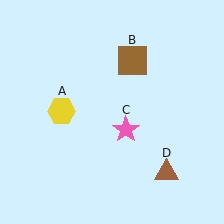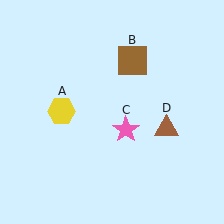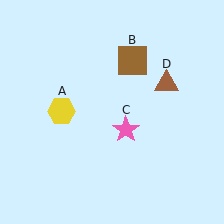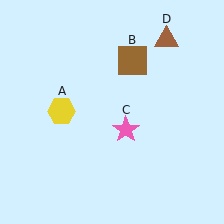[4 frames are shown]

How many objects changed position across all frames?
1 object changed position: brown triangle (object D).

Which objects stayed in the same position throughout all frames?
Yellow hexagon (object A) and brown square (object B) and pink star (object C) remained stationary.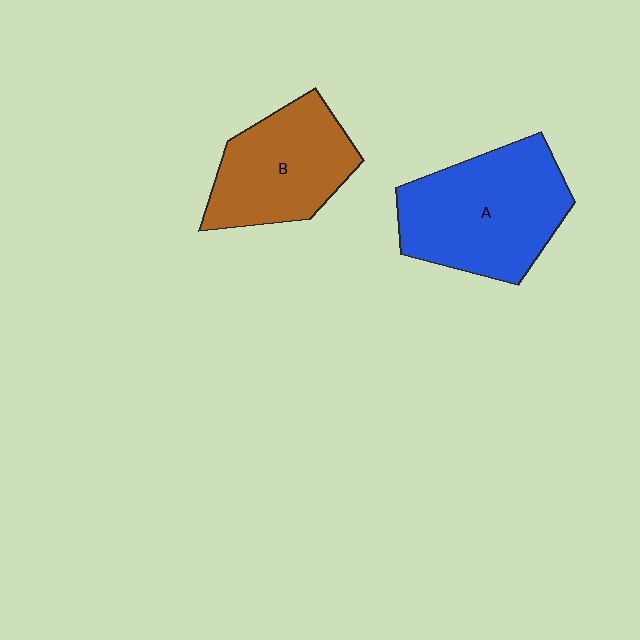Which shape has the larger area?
Shape A (blue).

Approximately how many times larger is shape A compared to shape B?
Approximately 1.3 times.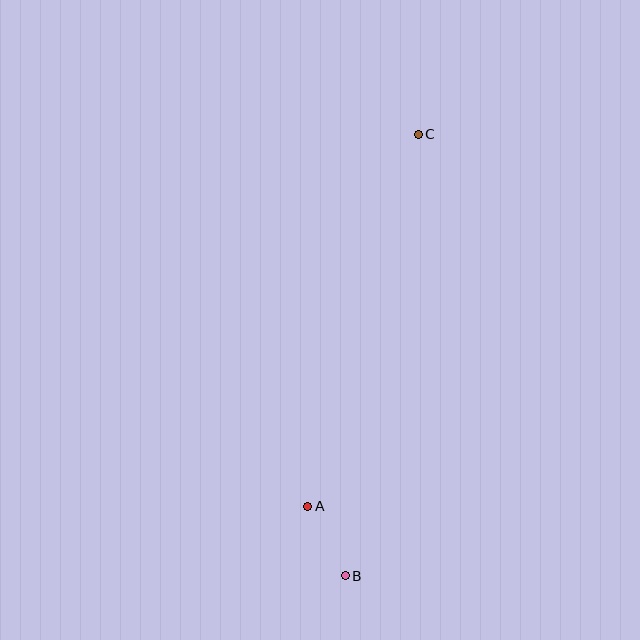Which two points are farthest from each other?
Points B and C are farthest from each other.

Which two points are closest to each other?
Points A and B are closest to each other.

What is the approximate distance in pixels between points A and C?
The distance between A and C is approximately 388 pixels.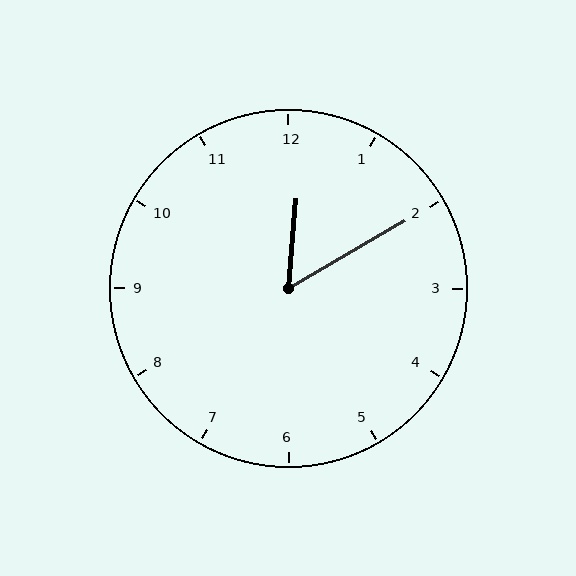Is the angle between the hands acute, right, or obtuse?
It is acute.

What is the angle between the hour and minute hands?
Approximately 55 degrees.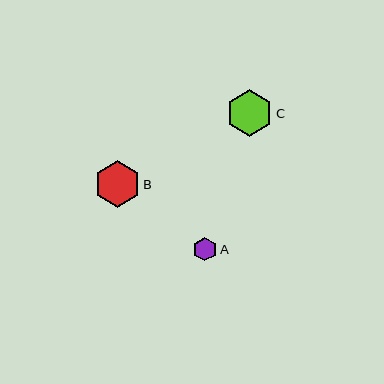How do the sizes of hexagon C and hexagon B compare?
Hexagon C and hexagon B are approximately the same size.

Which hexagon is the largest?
Hexagon C is the largest with a size of approximately 47 pixels.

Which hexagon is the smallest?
Hexagon A is the smallest with a size of approximately 24 pixels.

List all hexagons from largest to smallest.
From largest to smallest: C, B, A.